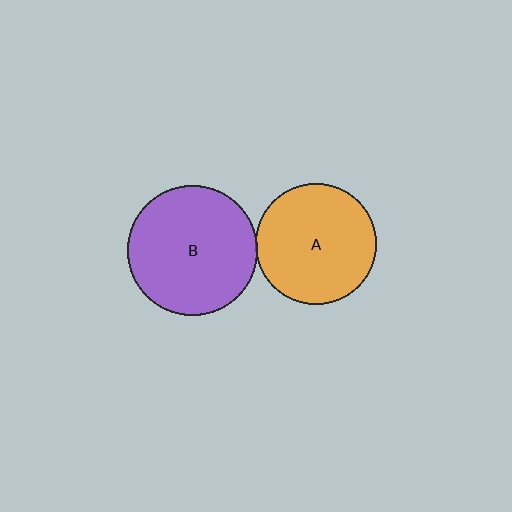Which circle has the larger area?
Circle B (purple).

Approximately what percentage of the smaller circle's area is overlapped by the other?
Approximately 5%.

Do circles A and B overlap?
Yes.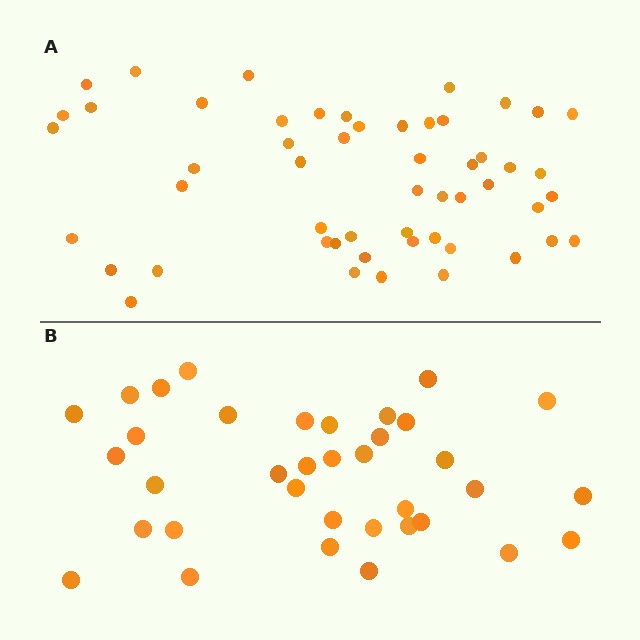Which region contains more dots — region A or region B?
Region A (the top region) has more dots.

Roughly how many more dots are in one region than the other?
Region A has approximately 15 more dots than region B.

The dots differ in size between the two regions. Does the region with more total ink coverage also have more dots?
No. Region B has more total ink coverage because its dots are larger, but region A actually contains more individual dots. Total area can be misleading — the number of items is what matters here.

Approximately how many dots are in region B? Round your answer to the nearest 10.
About 40 dots. (The exact count is 36, which rounds to 40.)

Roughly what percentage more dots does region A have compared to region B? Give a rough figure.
About 45% more.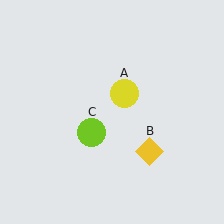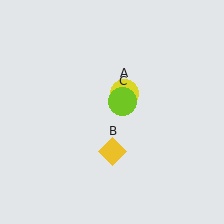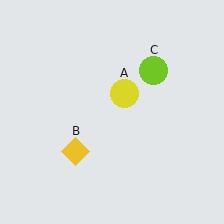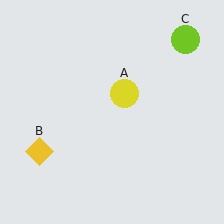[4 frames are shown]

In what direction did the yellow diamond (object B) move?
The yellow diamond (object B) moved left.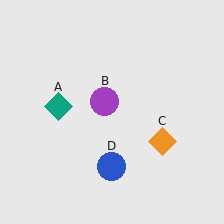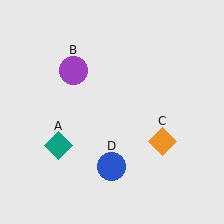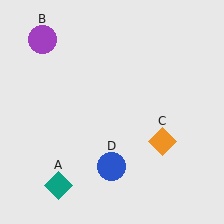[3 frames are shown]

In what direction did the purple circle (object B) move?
The purple circle (object B) moved up and to the left.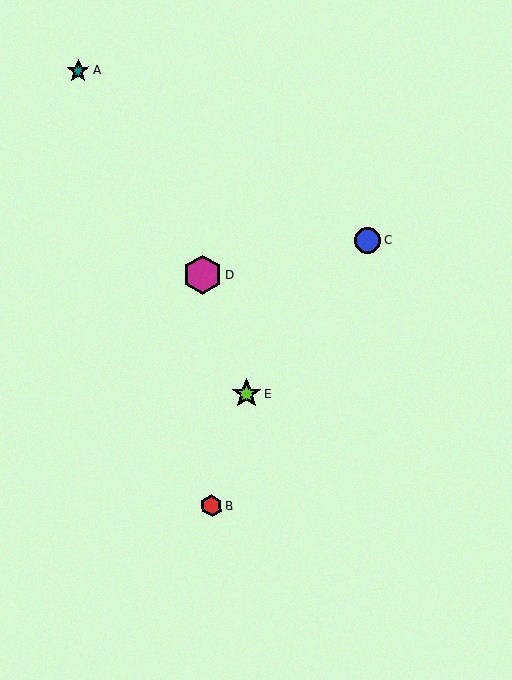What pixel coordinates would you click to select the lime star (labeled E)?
Click at (247, 394) to select the lime star E.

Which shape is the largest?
The magenta hexagon (labeled D) is the largest.